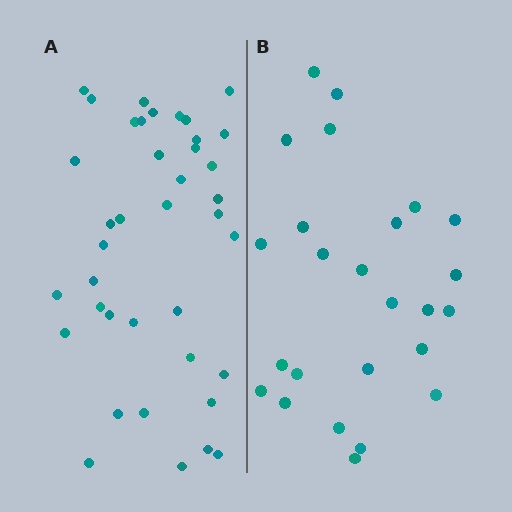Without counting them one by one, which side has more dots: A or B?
Region A (the left region) has more dots.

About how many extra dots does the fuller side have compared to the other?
Region A has approximately 15 more dots than region B.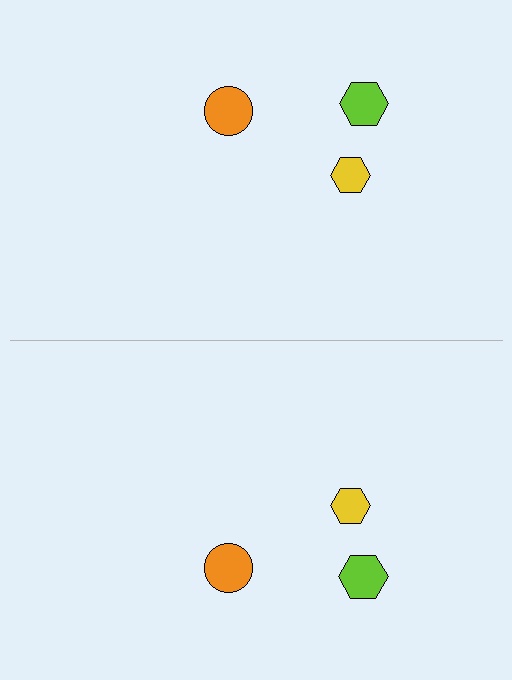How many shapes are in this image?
There are 6 shapes in this image.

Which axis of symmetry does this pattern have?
The pattern has a horizontal axis of symmetry running through the center of the image.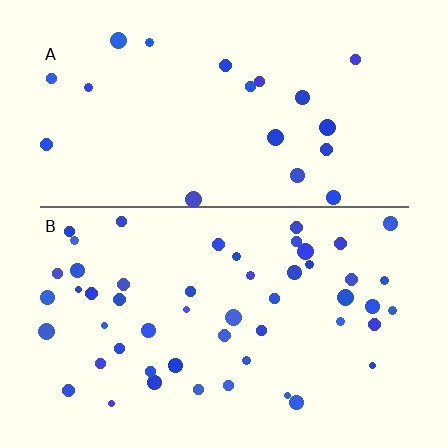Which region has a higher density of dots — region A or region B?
B (the bottom).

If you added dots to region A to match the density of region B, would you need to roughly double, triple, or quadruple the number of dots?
Approximately triple.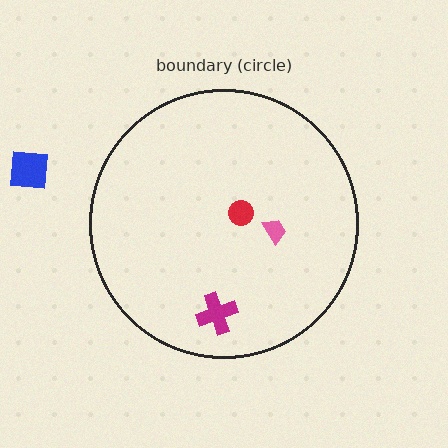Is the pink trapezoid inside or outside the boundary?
Inside.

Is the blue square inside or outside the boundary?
Outside.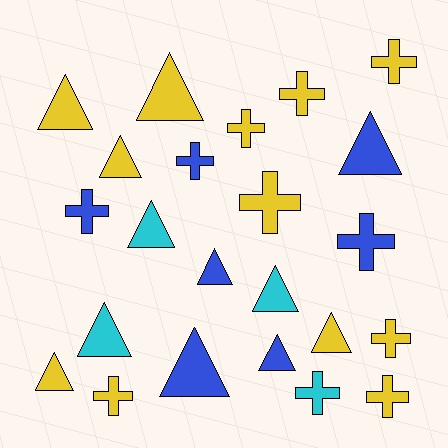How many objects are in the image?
There are 23 objects.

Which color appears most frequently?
Yellow, with 12 objects.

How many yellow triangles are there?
There are 5 yellow triangles.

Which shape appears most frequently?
Triangle, with 12 objects.